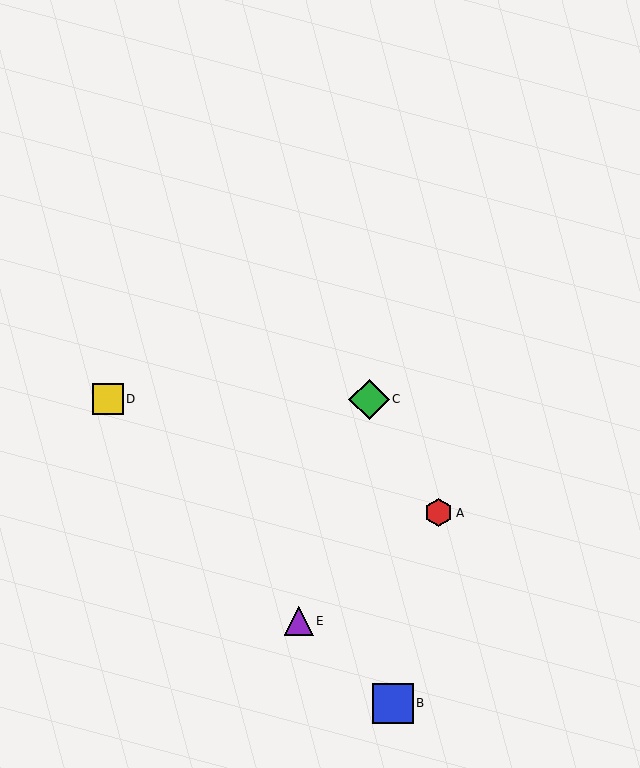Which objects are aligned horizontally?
Objects C, D are aligned horizontally.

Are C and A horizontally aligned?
No, C is at y≈399 and A is at y≈513.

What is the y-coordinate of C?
Object C is at y≈399.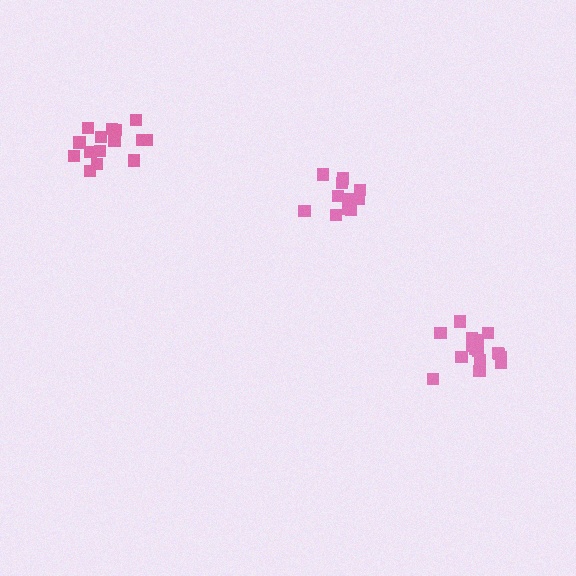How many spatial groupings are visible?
There are 3 spatial groupings.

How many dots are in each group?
Group 1: 11 dots, Group 2: 17 dots, Group 3: 16 dots (44 total).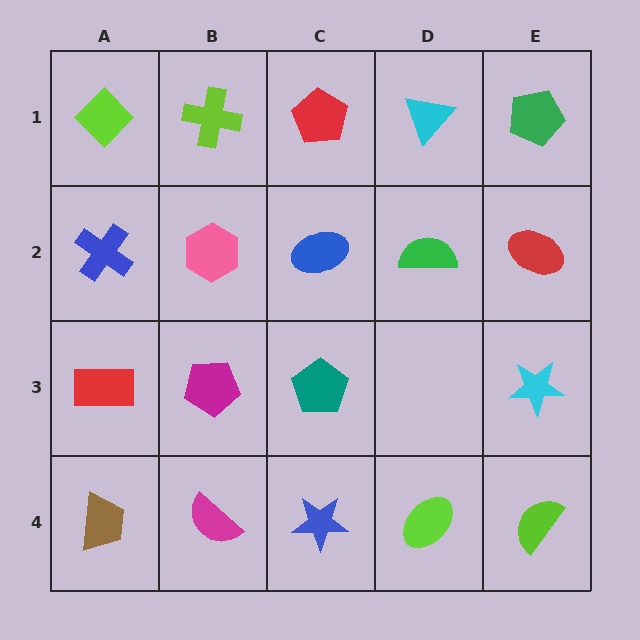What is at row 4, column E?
A lime semicircle.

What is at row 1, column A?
A lime diamond.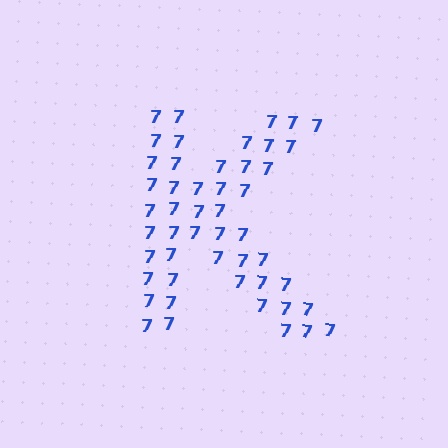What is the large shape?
The large shape is the letter K.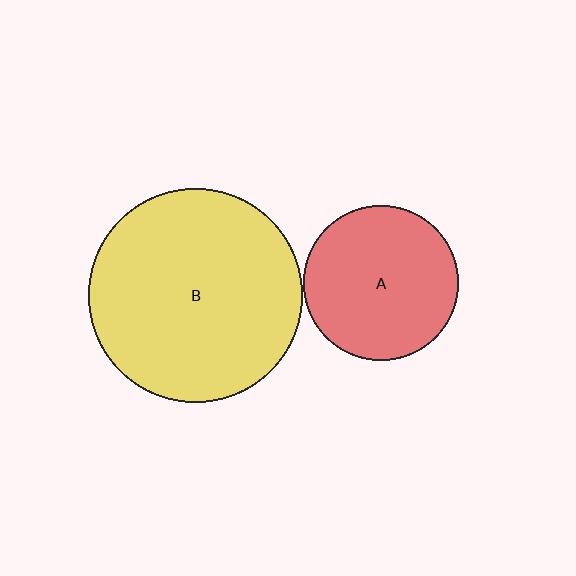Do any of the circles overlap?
No, none of the circles overlap.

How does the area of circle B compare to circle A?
Approximately 1.9 times.